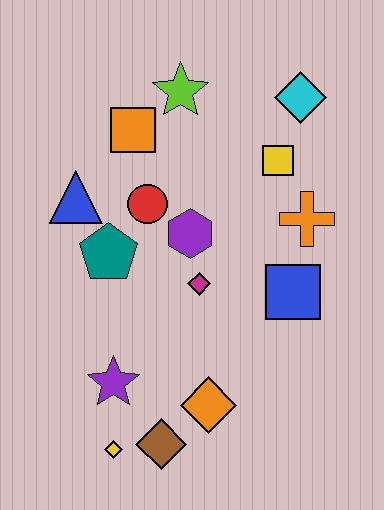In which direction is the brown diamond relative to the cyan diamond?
The brown diamond is below the cyan diamond.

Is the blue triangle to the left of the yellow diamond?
Yes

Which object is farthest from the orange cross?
The yellow diamond is farthest from the orange cross.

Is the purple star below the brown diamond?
No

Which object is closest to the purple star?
The yellow diamond is closest to the purple star.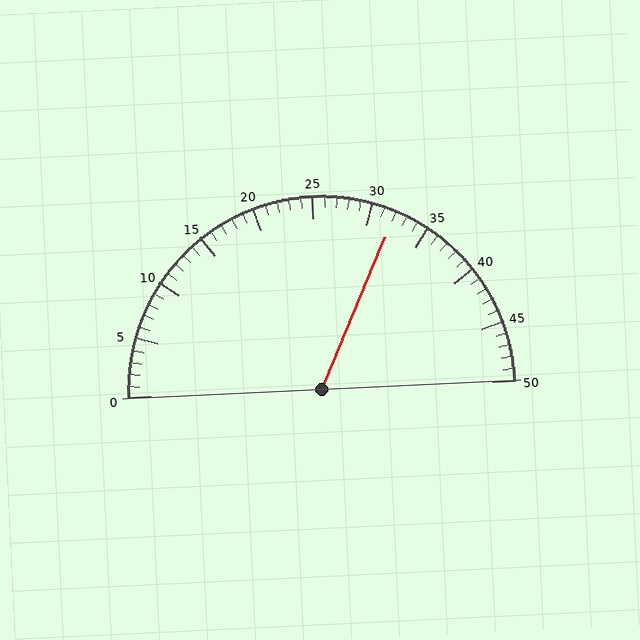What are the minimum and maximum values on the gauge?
The gauge ranges from 0 to 50.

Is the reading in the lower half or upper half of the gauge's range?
The reading is in the upper half of the range (0 to 50).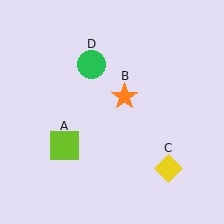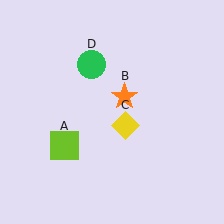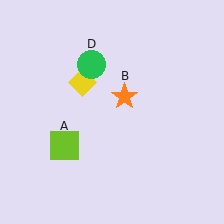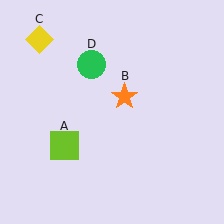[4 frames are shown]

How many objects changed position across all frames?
1 object changed position: yellow diamond (object C).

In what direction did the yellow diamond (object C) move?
The yellow diamond (object C) moved up and to the left.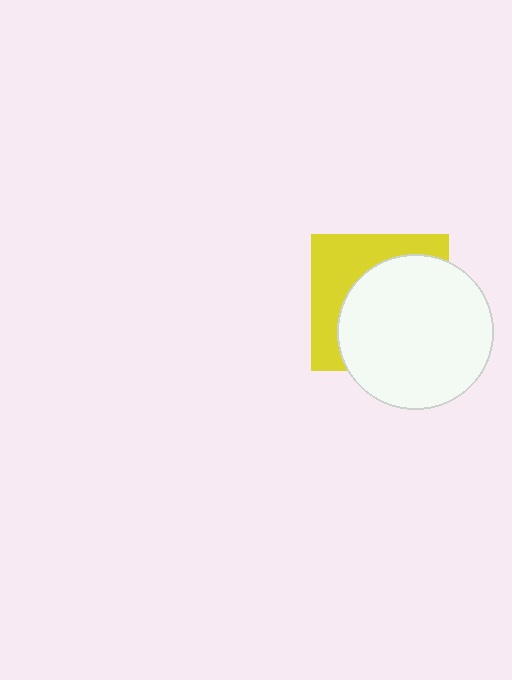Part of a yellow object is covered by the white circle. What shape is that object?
It is a square.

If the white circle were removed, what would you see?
You would see the complete yellow square.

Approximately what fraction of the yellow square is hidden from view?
Roughly 61% of the yellow square is hidden behind the white circle.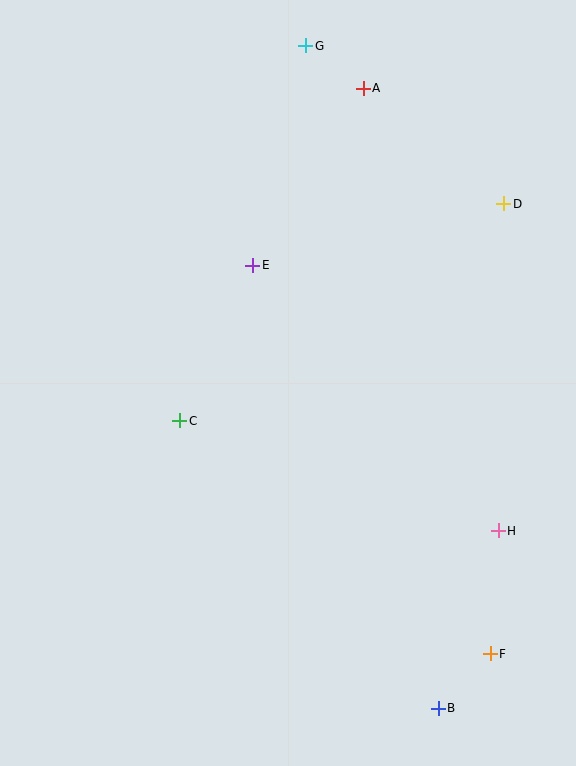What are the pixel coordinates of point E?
Point E is at (253, 265).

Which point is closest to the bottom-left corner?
Point C is closest to the bottom-left corner.